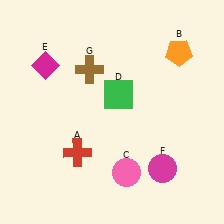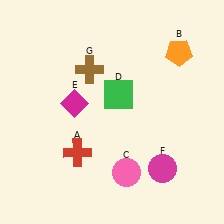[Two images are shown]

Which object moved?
The magenta diamond (E) moved down.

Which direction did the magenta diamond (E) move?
The magenta diamond (E) moved down.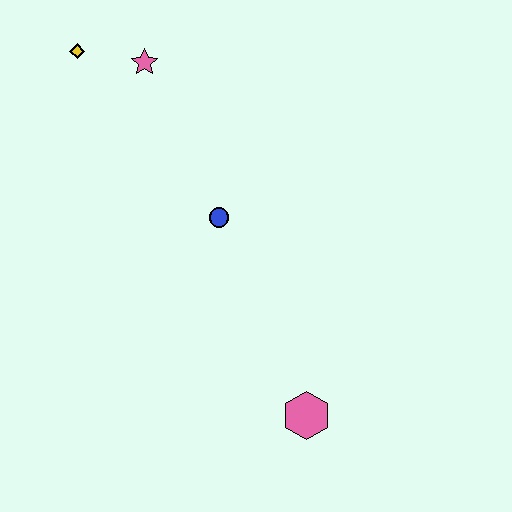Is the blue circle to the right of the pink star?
Yes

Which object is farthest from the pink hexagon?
The yellow diamond is farthest from the pink hexagon.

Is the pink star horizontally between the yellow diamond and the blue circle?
Yes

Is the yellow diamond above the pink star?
Yes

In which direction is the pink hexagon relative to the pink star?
The pink hexagon is below the pink star.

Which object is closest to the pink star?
The yellow diamond is closest to the pink star.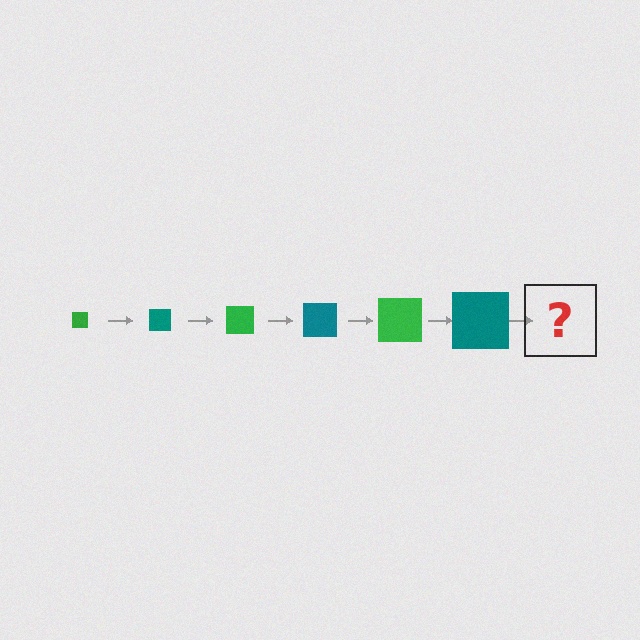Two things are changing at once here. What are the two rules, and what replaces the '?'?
The two rules are that the square grows larger each step and the color cycles through green and teal. The '?' should be a green square, larger than the previous one.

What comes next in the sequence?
The next element should be a green square, larger than the previous one.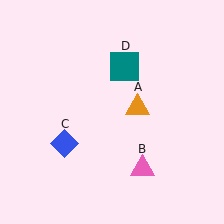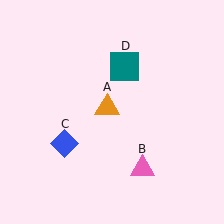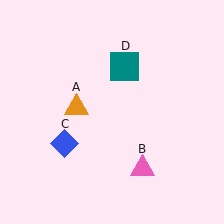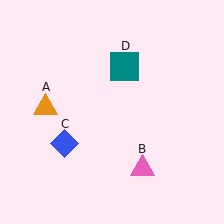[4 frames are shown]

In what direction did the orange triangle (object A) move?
The orange triangle (object A) moved left.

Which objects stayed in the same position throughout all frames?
Pink triangle (object B) and blue diamond (object C) and teal square (object D) remained stationary.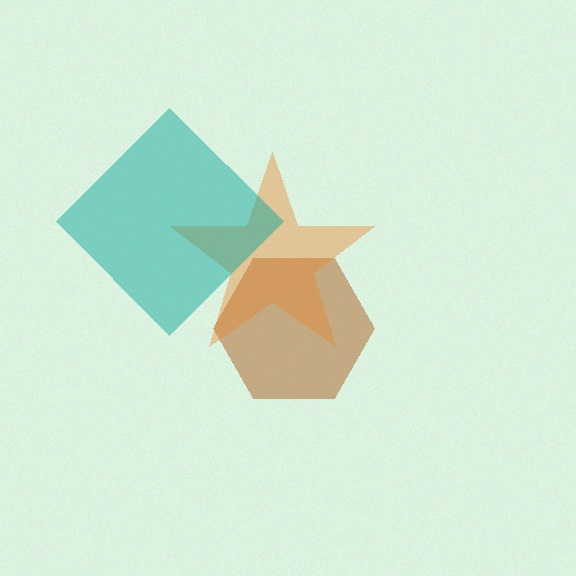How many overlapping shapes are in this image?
There are 3 overlapping shapes in the image.